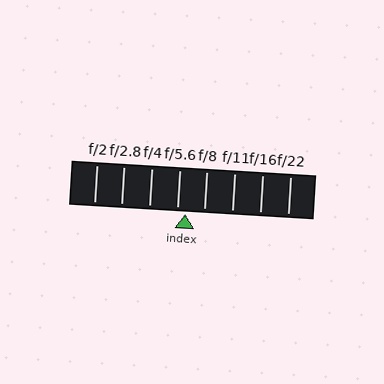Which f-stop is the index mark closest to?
The index mark is closest to f/5.6.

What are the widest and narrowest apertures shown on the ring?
The widest aperture shown is f/2 and the narrowest is f/22.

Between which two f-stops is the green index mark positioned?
The index mark is between f/5.6 and f/8.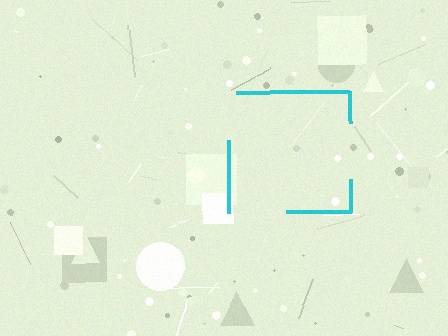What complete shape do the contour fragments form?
The contour fragments form a square.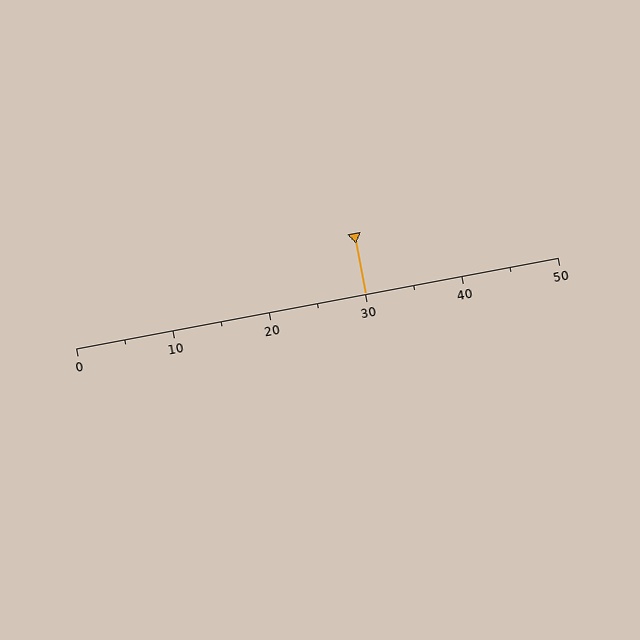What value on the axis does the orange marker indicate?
The marker indicates approximately 30.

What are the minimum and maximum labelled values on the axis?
The axis runs from 0 to 50.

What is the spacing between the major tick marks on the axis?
The major ticks are spaced 10 apart.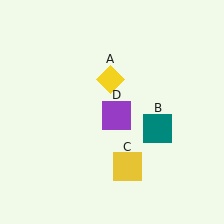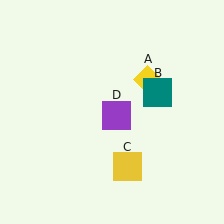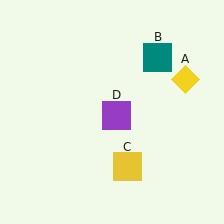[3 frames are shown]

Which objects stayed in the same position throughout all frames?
Yellow square (object C) and purple square (object D) remained stationary.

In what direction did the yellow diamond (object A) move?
The yellow diamond (object A) moved right.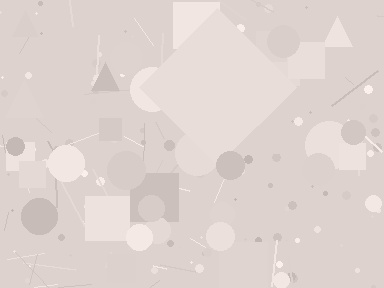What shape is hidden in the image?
A diamond is hidden in the image.